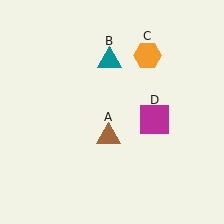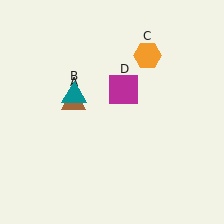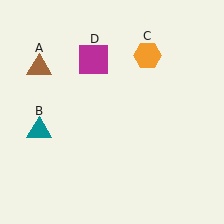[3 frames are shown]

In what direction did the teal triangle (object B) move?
The teal triangle (object B) moved down and to the left.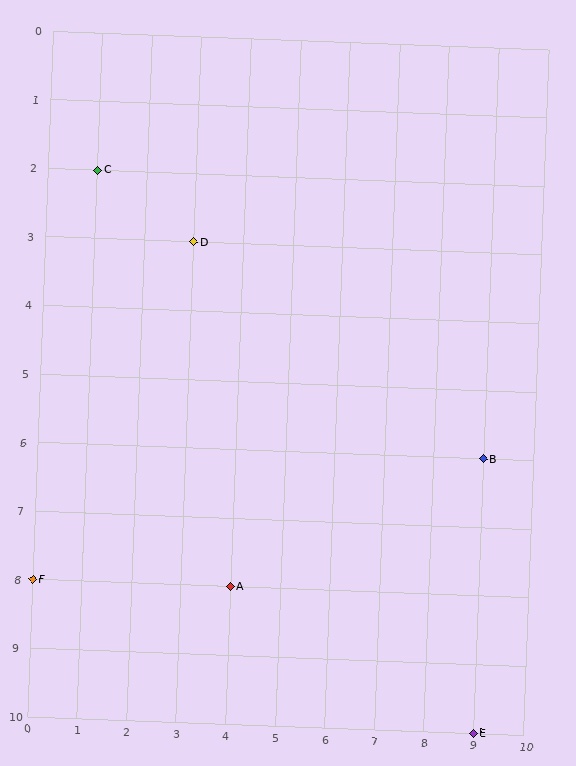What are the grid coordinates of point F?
Point F is at grid coordinates (0, 8).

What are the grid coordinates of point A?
Point A is at grid coordinates (4, 8).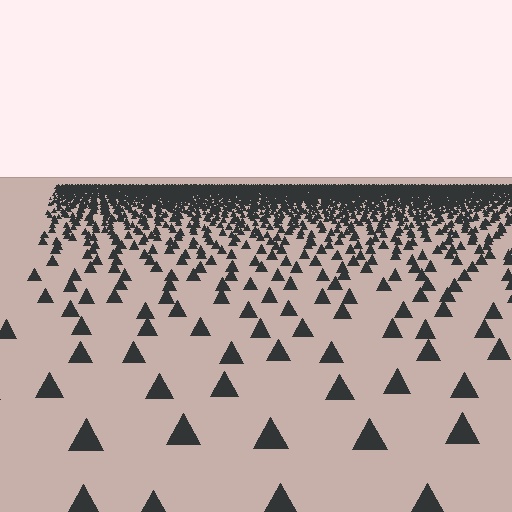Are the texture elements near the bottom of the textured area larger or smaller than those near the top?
Larger. Near the bottom, elements are closer to the viewer and appear at a bigger on-screen size.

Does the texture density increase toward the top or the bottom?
Density increases toward the top.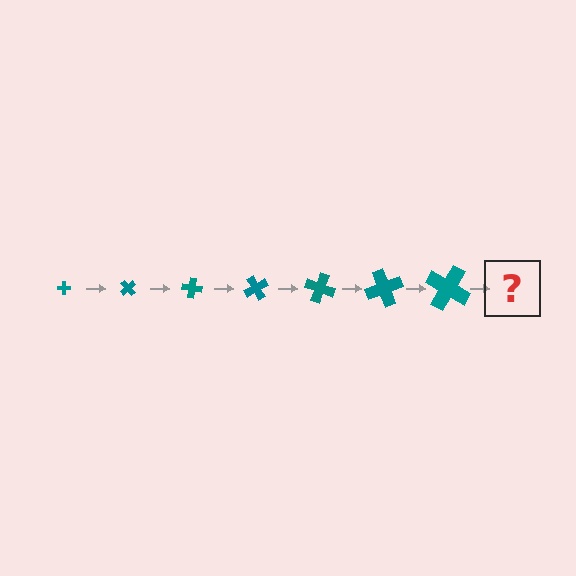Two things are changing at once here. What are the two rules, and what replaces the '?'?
The two rules are that the cross grows larger each step and it rotates 50 degrees each step. The '?' should be a cross, larger than the previous one and rotated 350 degrees from the start.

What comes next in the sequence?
The next element should be a cross, larger than the previous one and rotated 350 degrees from the start.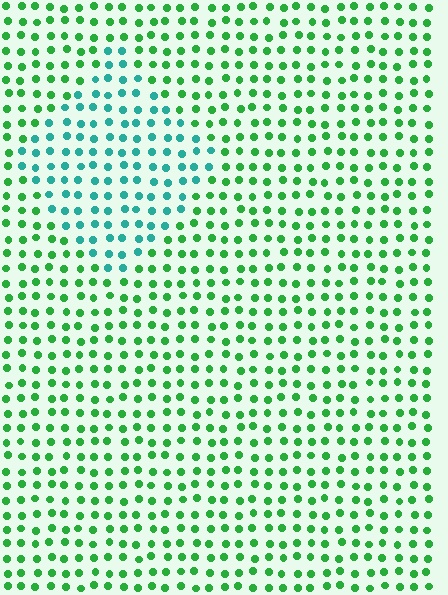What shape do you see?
I see a diamond.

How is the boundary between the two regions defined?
The boundary is defined purely by a slight shift in hue (about 44 degrees). Spacing, size, and orientation are identical on both sides.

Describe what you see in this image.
The image is filled with small green elements in a uniform arrangement. A diamond-shaped region is visible where the elements are tinted to a slightly different hue, forming a subtle color boundary.